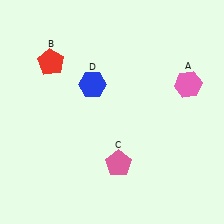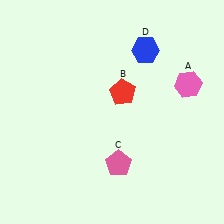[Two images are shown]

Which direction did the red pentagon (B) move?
The red pentagon (B) moved right.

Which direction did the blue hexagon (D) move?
The blue hexagon (D) moved right.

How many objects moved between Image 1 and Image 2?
2 objects moved between the two images.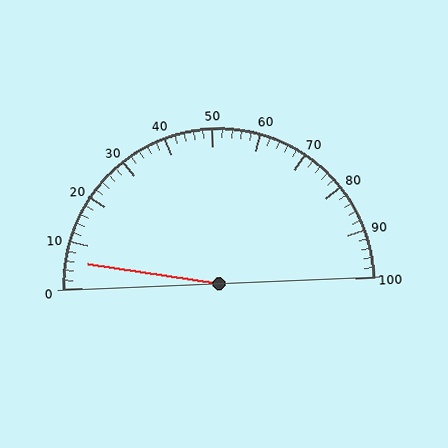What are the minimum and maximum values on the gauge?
The gauge ranges from 0 to 100.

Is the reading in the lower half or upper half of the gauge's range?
The reading is in the lower half of the range (0 to 100).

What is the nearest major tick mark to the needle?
The nearest major tick mark is 10.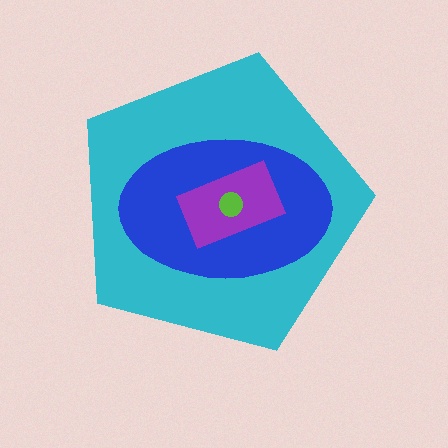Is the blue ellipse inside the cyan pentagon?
Yes.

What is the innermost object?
The lime circle.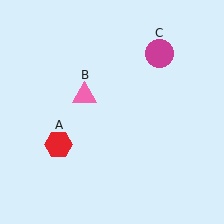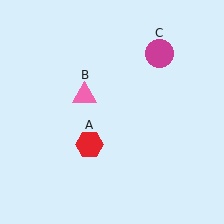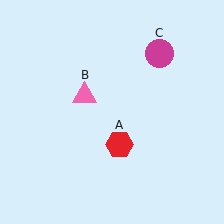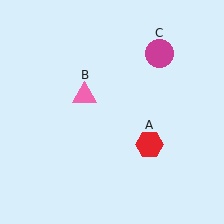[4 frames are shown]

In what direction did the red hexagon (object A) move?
The red hexagon (object A) moved right.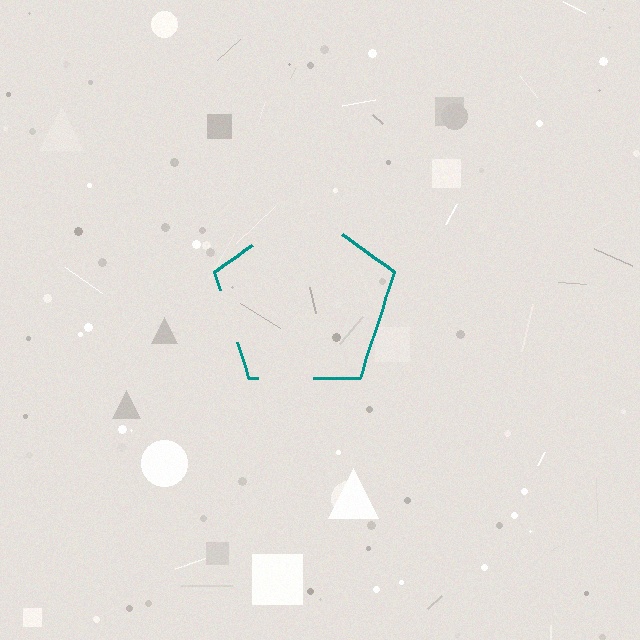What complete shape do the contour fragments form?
The contour fragments form a pentagon.